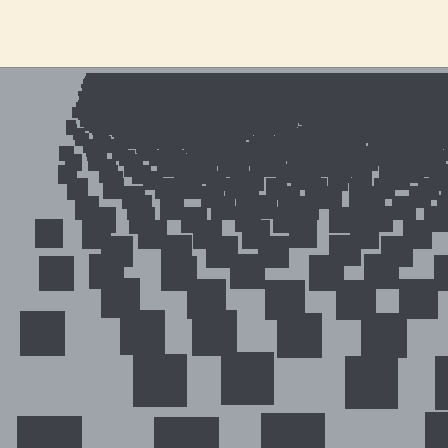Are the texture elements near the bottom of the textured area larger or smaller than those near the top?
Larger. Near the bottom, elements are closer to the viewer and appear at a bigger on-screen size.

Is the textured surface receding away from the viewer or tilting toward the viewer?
The surface is receding away from the viewer. Texture elements get smaller and denser toward the top.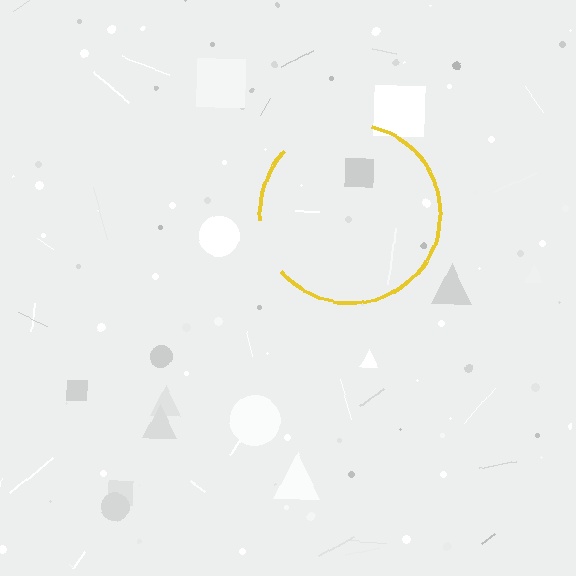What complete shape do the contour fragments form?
The contour fragments form a circle.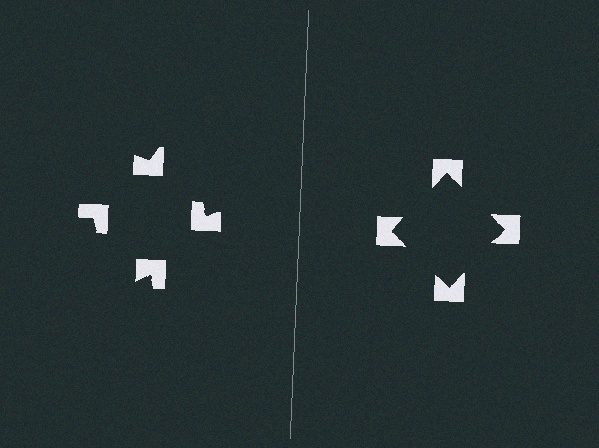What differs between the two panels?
The notched squares are positioned identically on both sides; only the wedge orientations differ. On the right they align to a square; on the left they are misaligned.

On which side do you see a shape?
An illusory square appears on the right side. On the left side the wedge cuts are rotated, so no coherent shape forms.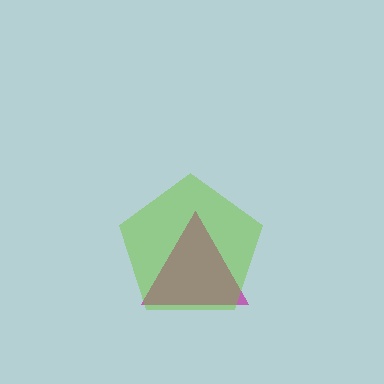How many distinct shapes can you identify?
There are 2 distinct shapes: a magenta triangle, a lime pentagon.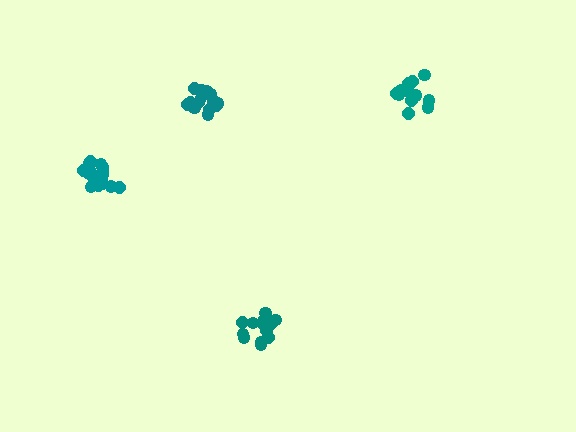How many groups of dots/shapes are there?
There are 4 groups.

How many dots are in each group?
Group 1: 19 dots, Group 2: 18 dots, Group 3: 15 dots, Group 4: 14 dots (66 total).